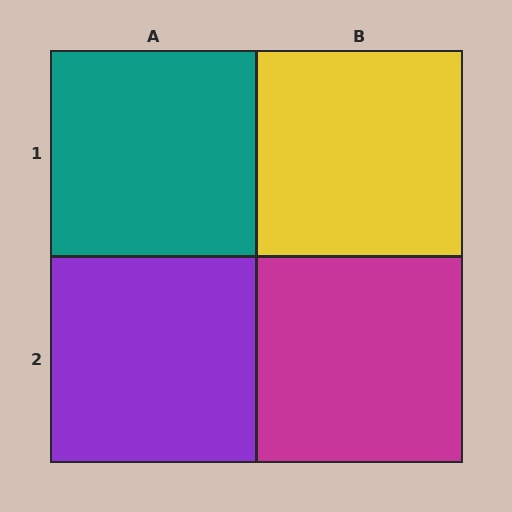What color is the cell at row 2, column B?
Magenta.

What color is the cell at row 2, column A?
Purple.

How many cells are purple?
1 cell is purple.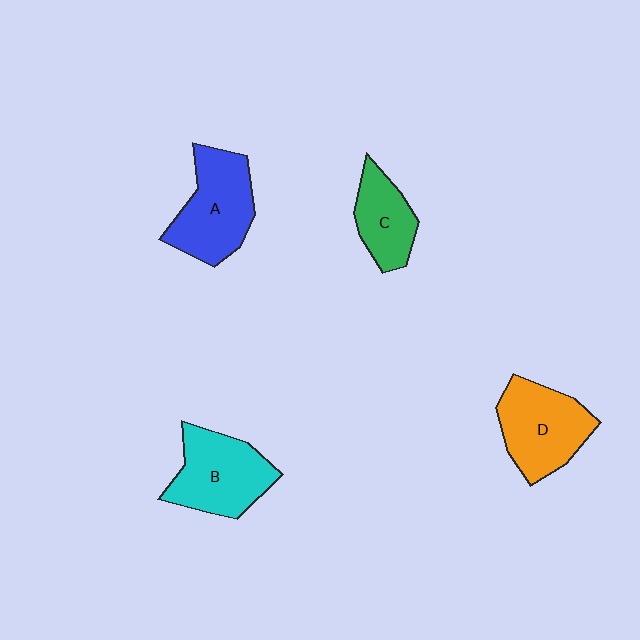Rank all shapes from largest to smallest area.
From largest to smallest: A (blue), B (cyan), D (orange), C (green).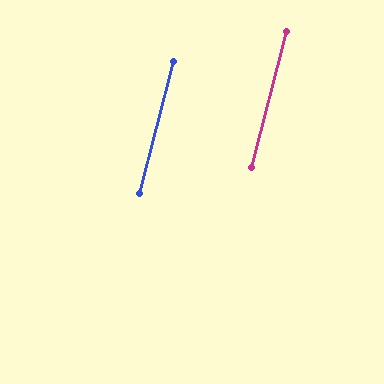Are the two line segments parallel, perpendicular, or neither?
Parallel — their directions differ by only 0.2°.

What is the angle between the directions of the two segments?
Approximately 0 degrees.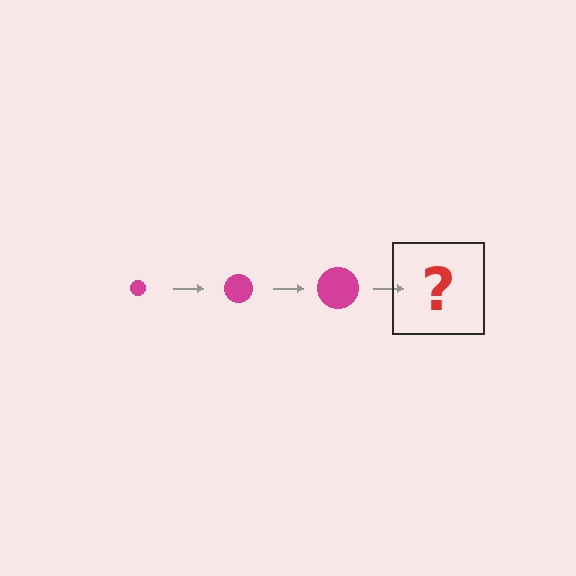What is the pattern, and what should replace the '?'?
The pattern is that the circle gets progressively larger each step. The '?' should be a magenta circle, larger than the previous one.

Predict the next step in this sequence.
The next step is a magenta circle, larger than the previous one.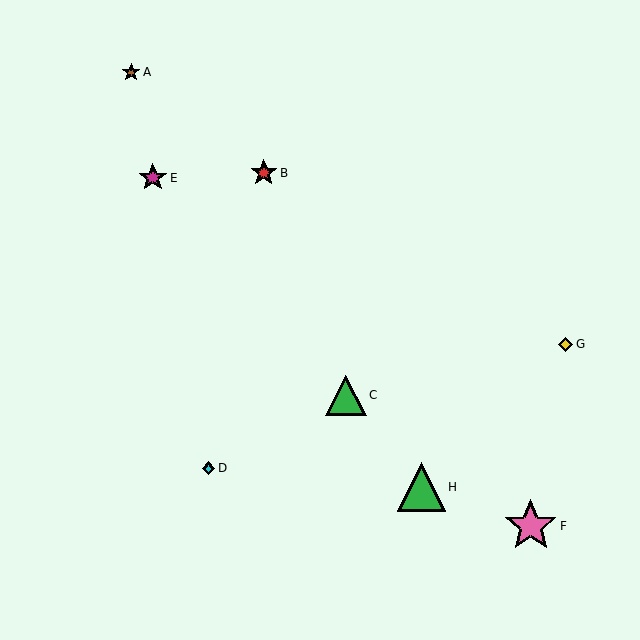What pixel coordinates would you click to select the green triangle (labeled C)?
Click at (346, 395) to select the green triangle C.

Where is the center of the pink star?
The center of the pink star is at (531, 526).